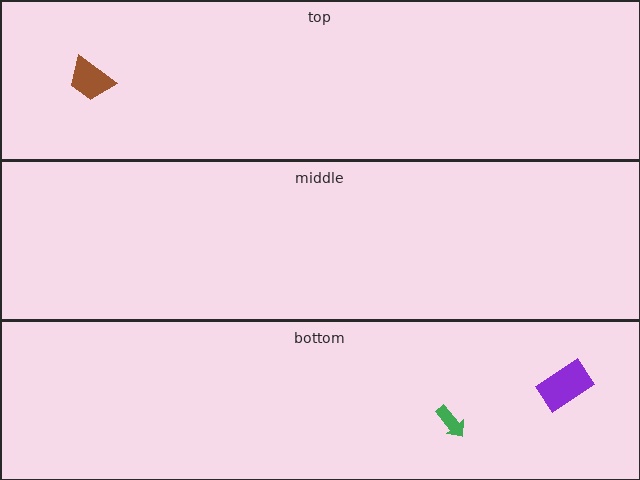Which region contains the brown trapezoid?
The top region.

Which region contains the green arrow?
The bottom region.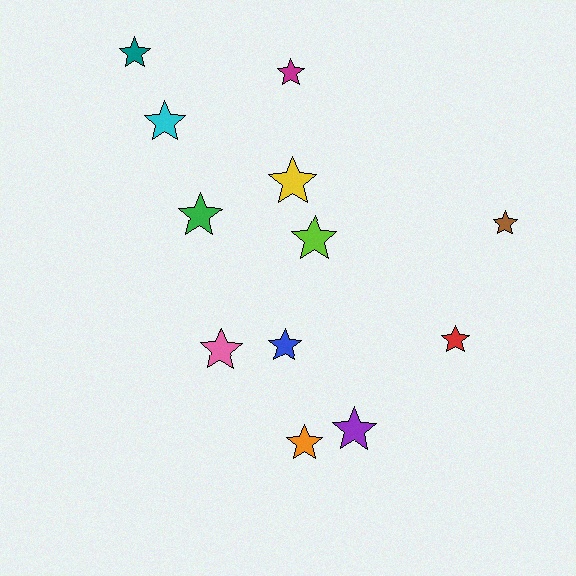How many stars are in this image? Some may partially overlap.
There are 12 stars.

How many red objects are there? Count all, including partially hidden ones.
There is 1 red object.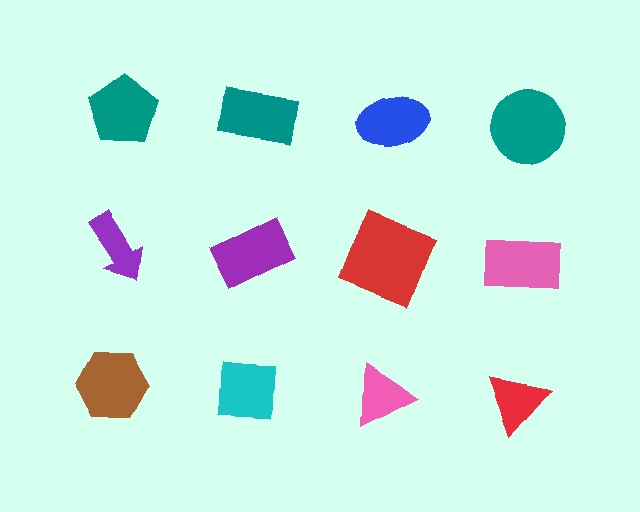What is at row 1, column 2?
A teal rectangle.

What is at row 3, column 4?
A red triangle.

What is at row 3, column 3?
A pink triangle.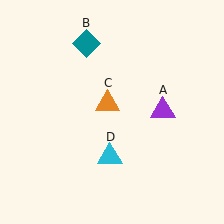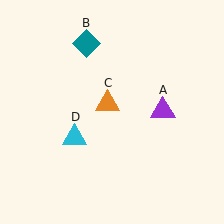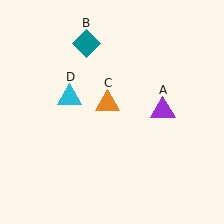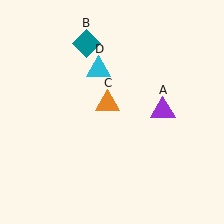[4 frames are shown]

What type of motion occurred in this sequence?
The cyan triangle (object D) rotated clockwise around the center of the scene.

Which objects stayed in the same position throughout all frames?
Purple triangle (object A) and teal diamond (object B) and orange triangle (object C) remained stationary.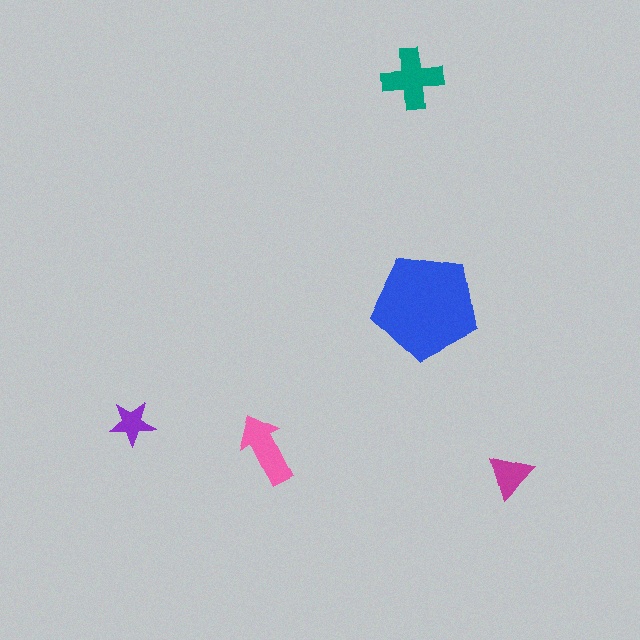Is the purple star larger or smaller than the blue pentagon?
Smaller.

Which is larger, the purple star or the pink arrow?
The pink arrow.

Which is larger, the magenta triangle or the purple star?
The magenta triangle.